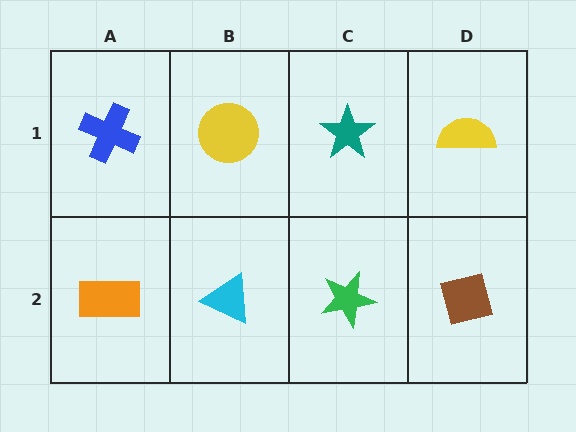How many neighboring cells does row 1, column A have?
2.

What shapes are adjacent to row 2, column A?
A blue cross (row 1, column A), a cyan triangle (row 2, column B).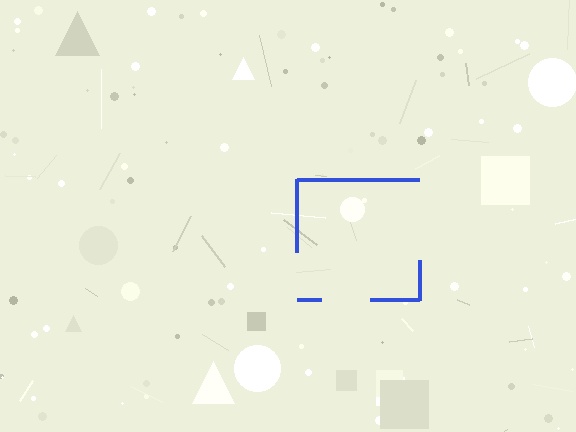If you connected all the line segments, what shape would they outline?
They would outline a square.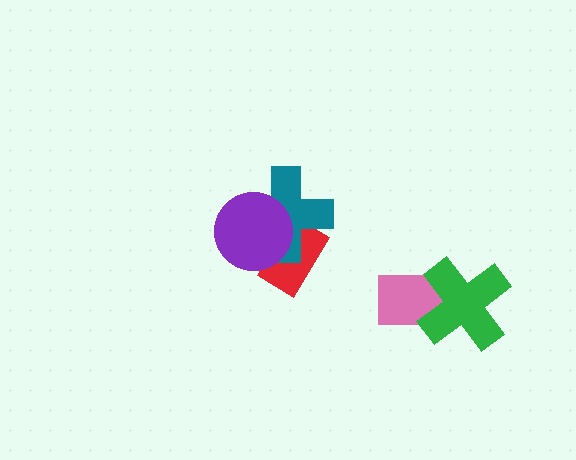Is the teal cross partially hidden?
Yes, it is partially covered by another shape.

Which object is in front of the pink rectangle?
The green cross is in front of the pink rectangle.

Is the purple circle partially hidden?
No, no other shape covers it.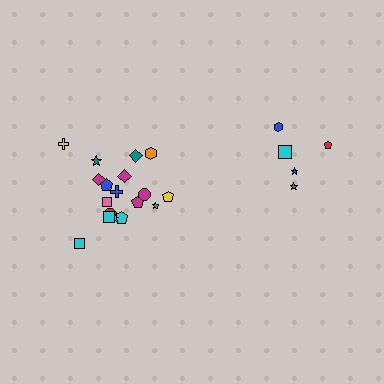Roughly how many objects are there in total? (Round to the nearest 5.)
Roughly 25 objects in total.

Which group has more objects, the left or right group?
The left group.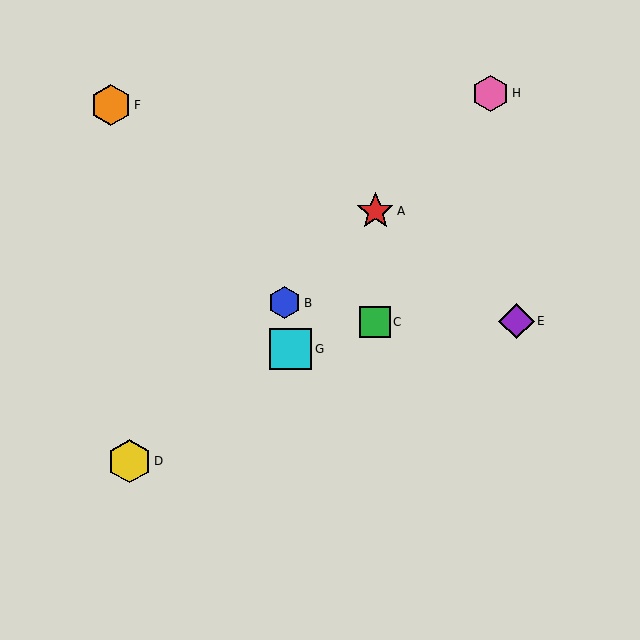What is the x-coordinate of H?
Object H is at x≈491.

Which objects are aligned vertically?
Objects A, C are aligned vertically.